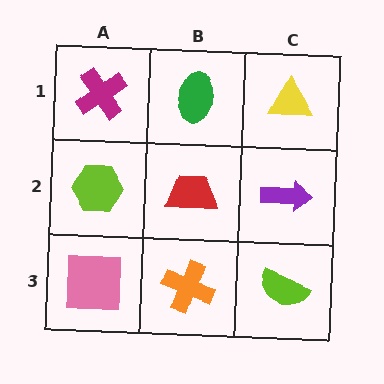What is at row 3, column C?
A lime semicircle.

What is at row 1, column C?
A yellow triangle.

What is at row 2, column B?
A red trapezoid.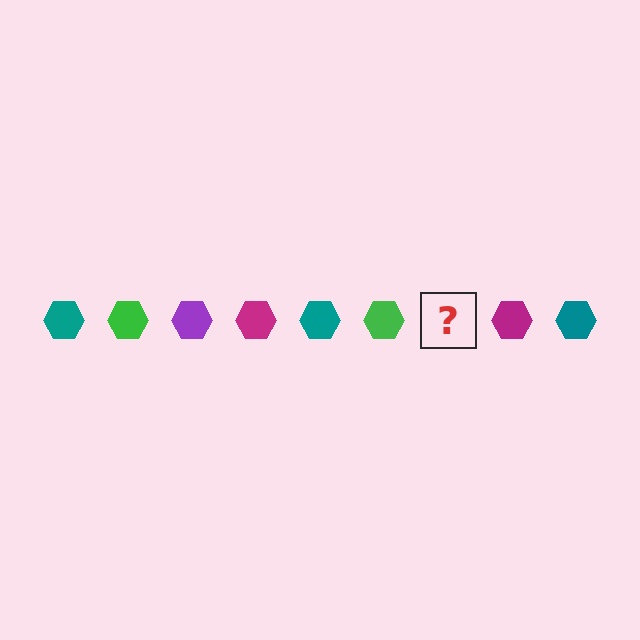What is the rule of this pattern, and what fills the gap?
The rule is that the pattern cycles through teal, green, purple, magenta hexagons. The gap should be filled with a purple hexagon.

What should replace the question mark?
The question mark should be replaced with a purple hexagon.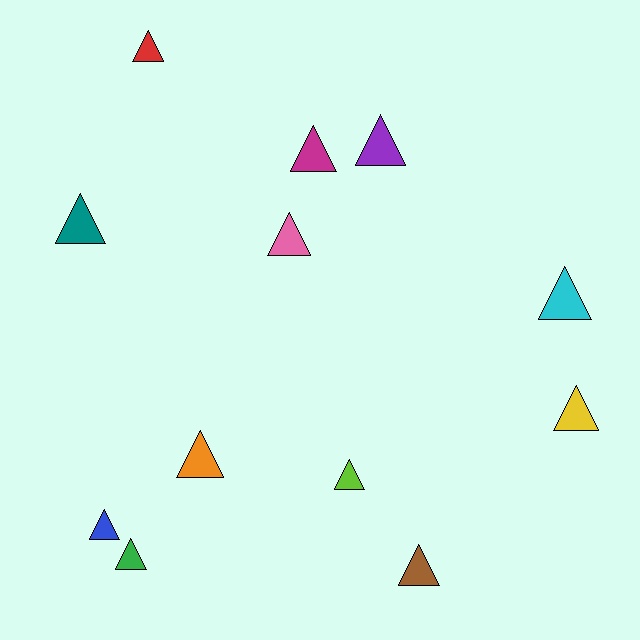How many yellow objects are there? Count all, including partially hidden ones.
There is 1 yellow object.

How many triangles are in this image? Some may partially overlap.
There are 12 triangles.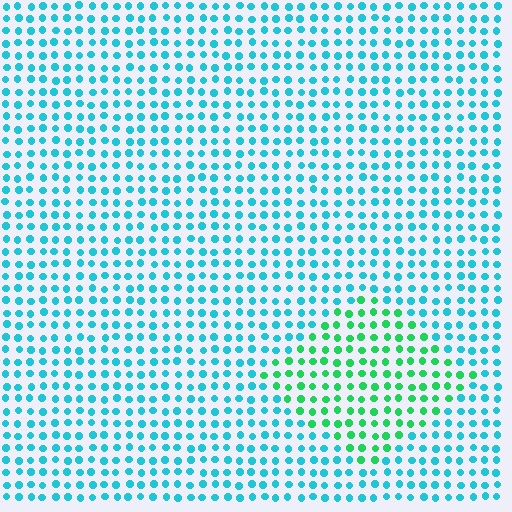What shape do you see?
I see a diamond.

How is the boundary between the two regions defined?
The boundary is defined purely by a slight shift in hue (about 45 degrees). Spacing, size, and orientation are identical on both sides.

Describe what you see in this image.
The image is filled with small cyan elements in a uniform arrangement. A diamond-shaped region is visible where the elements are tinted to a slightly different hue, forming a subtle color boundary.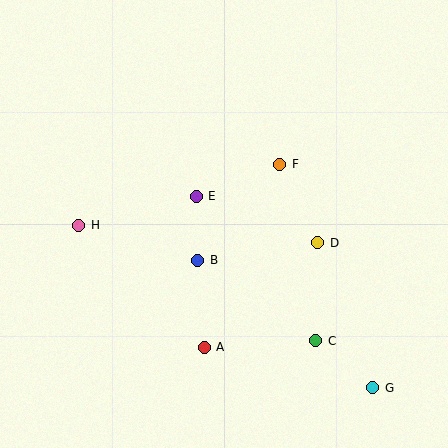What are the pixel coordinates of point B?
Point B is at (198, 260).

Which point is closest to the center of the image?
Point E at (196, 196) is closest to the center.